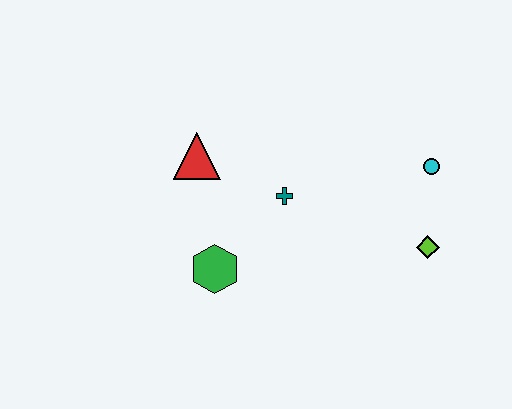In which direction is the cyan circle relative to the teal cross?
The cyan circle is to the right of the teal cross.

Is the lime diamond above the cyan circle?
No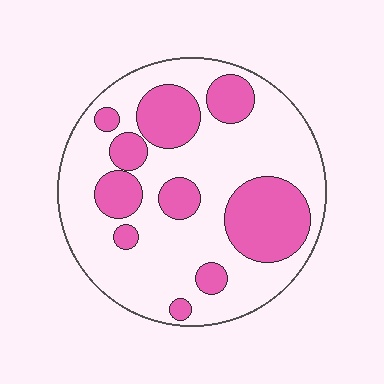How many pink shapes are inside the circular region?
10.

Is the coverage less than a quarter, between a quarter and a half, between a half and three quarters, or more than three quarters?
Between a quarter and a half.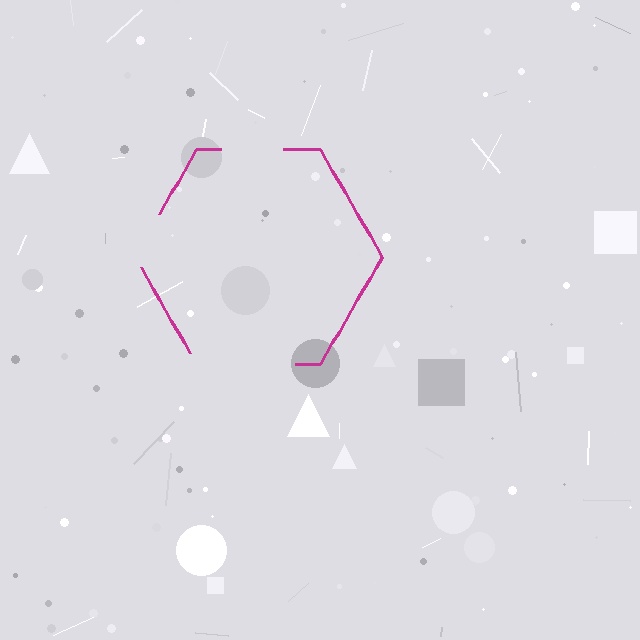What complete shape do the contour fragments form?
The contour fragments form a hexagon.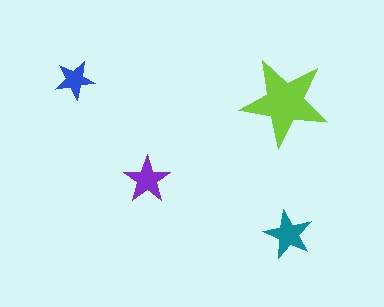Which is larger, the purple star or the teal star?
The teal one.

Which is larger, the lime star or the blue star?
The lime one.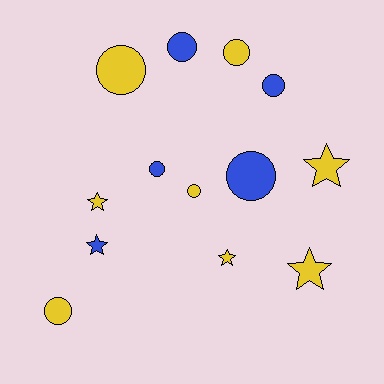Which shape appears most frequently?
Circle, with 8 objects.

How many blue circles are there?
There are 4 blue circles.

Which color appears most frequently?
Yellow, with 8 objects.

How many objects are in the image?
There are 13 objects.